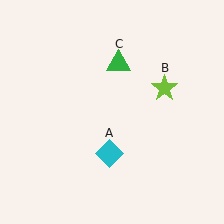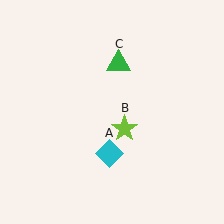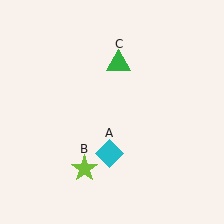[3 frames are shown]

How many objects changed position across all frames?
1 object changed position: lime star (object B).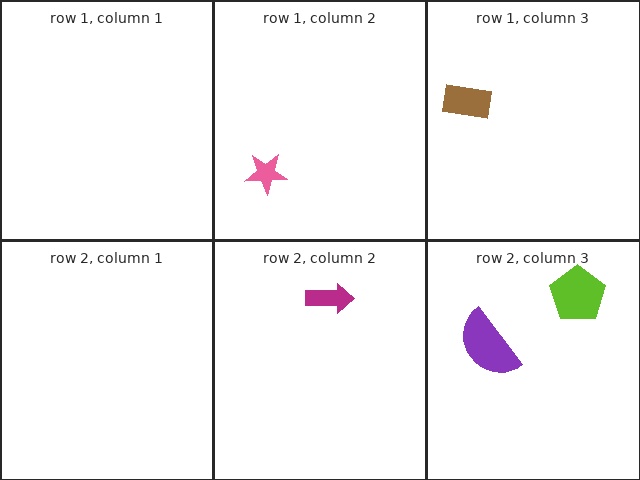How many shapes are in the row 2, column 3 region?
2.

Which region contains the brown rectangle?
The row 1, column 3 region.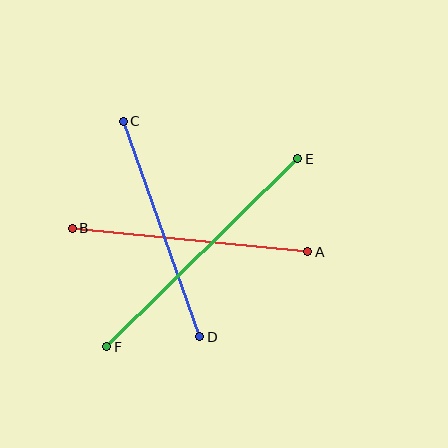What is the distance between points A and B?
The distance is approximately 237 pixels.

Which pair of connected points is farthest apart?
Points E and F are farthest apart.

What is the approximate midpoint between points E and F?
The midpoint is at approximately (202, 253) pixels.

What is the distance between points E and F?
The distance is approximately 268 pixels.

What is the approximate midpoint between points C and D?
The midpoint is at approximately (162, 229) pixels.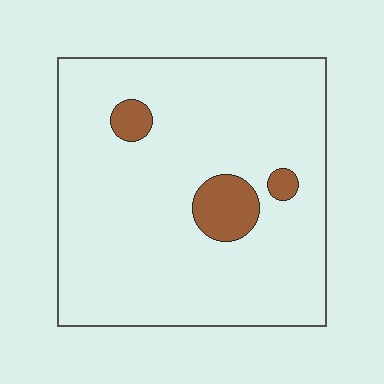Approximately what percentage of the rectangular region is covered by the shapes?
Approximately 10%.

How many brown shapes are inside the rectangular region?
3.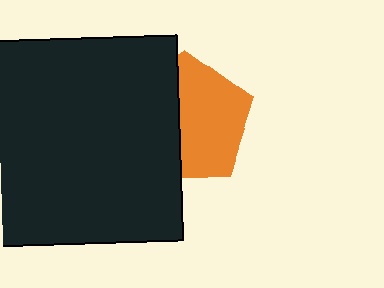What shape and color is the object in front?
The object in front is a black square.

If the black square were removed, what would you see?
You would see the complete orange pentagon.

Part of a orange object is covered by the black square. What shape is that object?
It is a pentagon.